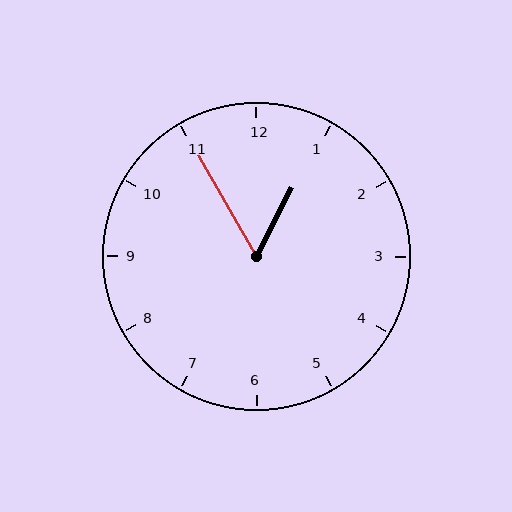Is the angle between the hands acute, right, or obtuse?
It is acute.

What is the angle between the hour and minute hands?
Approximately 58 degrees.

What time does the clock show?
12:55.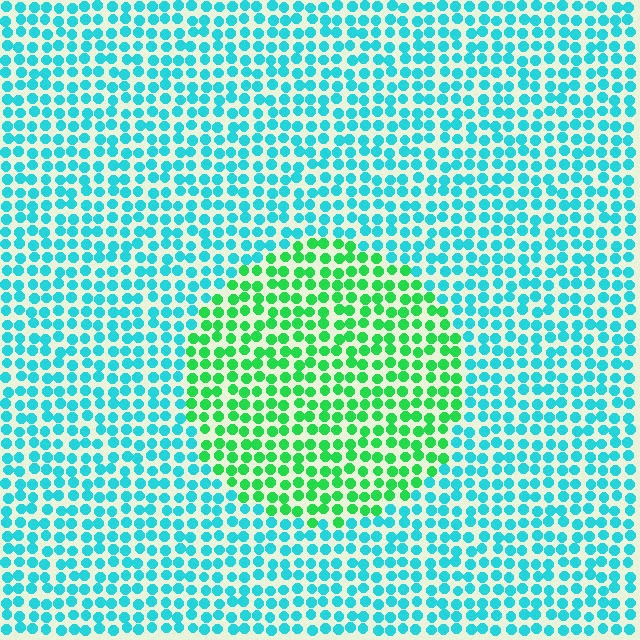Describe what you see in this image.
The image is filled with small cyan elements in a uniform arrangement. A circle-shaped region is visible where the elements are tinted to a slightly different hue, forming a subtle color boundary.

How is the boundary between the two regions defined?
The boundary is defined purely by a slight shift in hue (about 49 degrees). Spacing, size, and orientation are identical on both sides.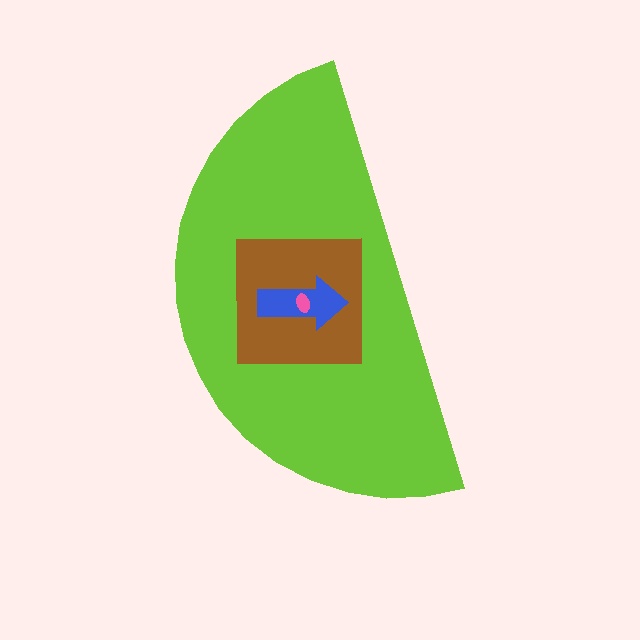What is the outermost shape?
The lime semicircle.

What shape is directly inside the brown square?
The blue arrow.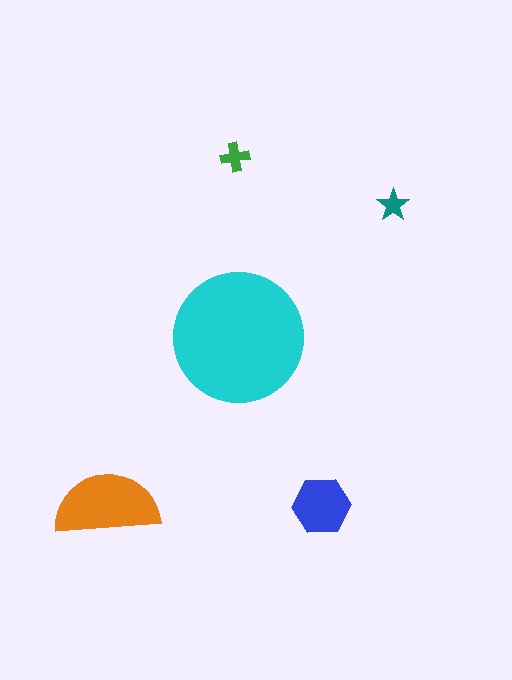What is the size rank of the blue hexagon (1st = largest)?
3rd.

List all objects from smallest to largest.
The teal star, the green cross, the blue hexagon, the orange semicircle, the cyan circle.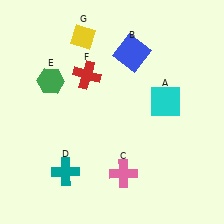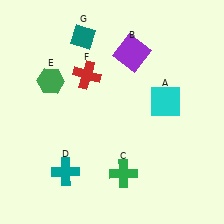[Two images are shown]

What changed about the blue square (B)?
In Image 1, B is blue. In Image 2, it changed to purple.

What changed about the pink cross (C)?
In Image 1, C is pink. In Image 2, it changed to green.